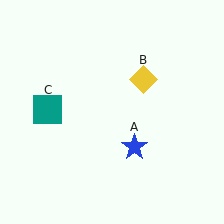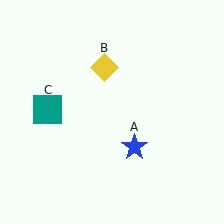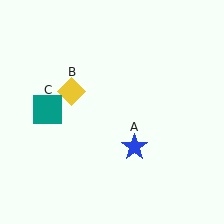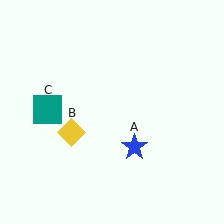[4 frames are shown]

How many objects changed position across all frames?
1 object changed position: yellow diamond (object B).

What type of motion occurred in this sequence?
The yellow diamond (object B) rotated counterclockwise around the center of the scene.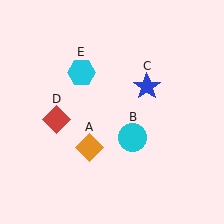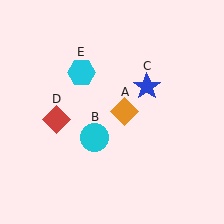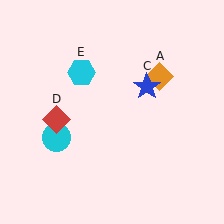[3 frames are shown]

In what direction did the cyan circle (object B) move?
The cyan circle (object B) moved left.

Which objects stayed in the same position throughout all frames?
Blue star (object C) and red diamond (object D) and cyan hexagon (object E) remained stationary.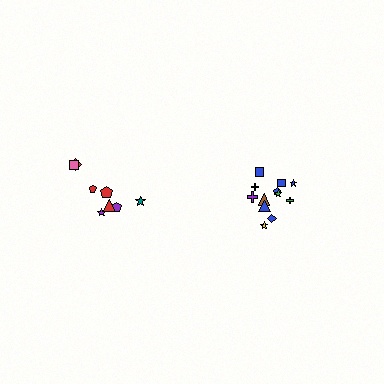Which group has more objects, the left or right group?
The right group.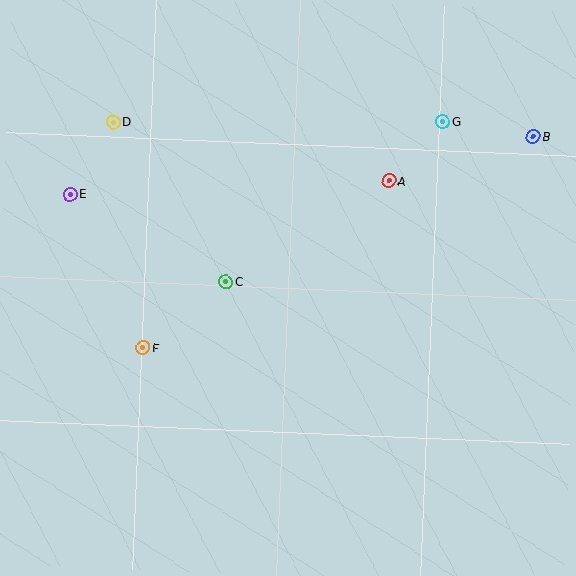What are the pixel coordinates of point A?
Point A is at (389, 181).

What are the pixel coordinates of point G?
Point G is at (443, 122).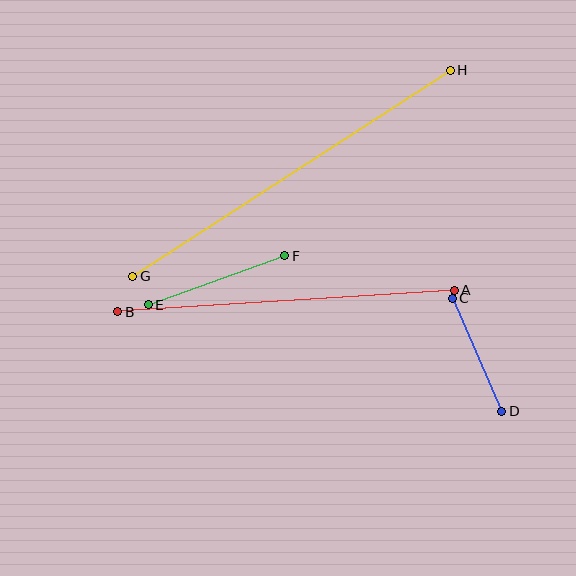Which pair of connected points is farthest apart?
Points G and H are farthest apart.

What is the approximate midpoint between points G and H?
The midpoint is at approximately (292, 173) pixels.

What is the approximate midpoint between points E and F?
The midpoint is at approximately (216, 280) pixels.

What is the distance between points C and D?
The distance is approximately 124 pixels.